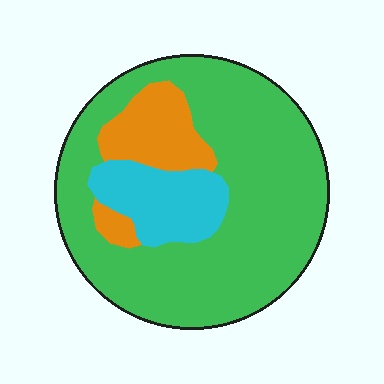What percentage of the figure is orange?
Orange covers 14% of the figure.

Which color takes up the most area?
Green, at roughly 70%.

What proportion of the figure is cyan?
Cyan covers around 15% of the figure.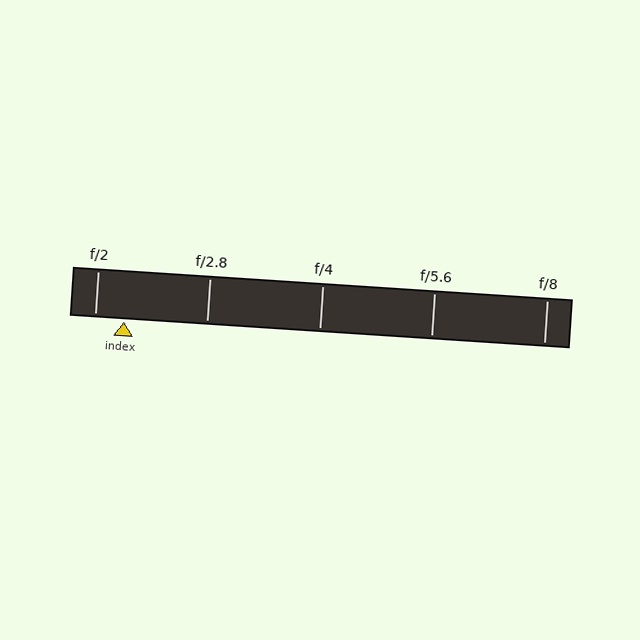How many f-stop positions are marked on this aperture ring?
There are 5 f-stop positions marked.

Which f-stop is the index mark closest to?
The index mark is closest to f/2.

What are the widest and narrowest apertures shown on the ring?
The widest aperture shown is f/2 and the narrowest is f/8.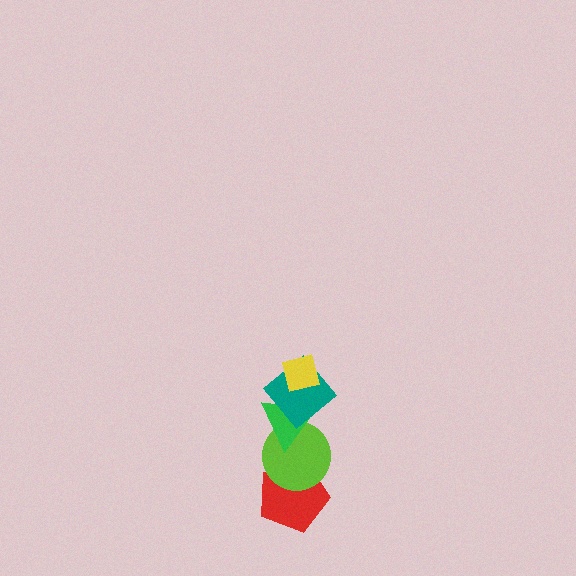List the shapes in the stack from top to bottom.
From top to bottom: the yellow square, the teal diamond, the green triangle, the lime circle, the red pentagon.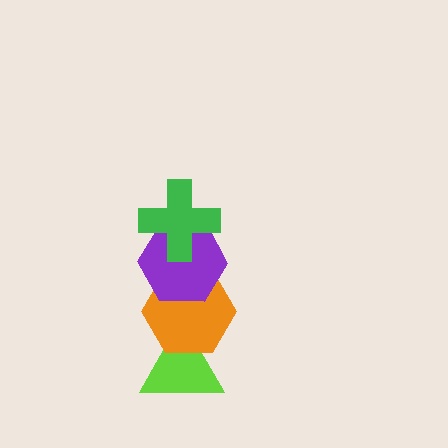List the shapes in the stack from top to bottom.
From top to bottom: the green cross, the purple hexagon, the orange hexagon, the lime triangle.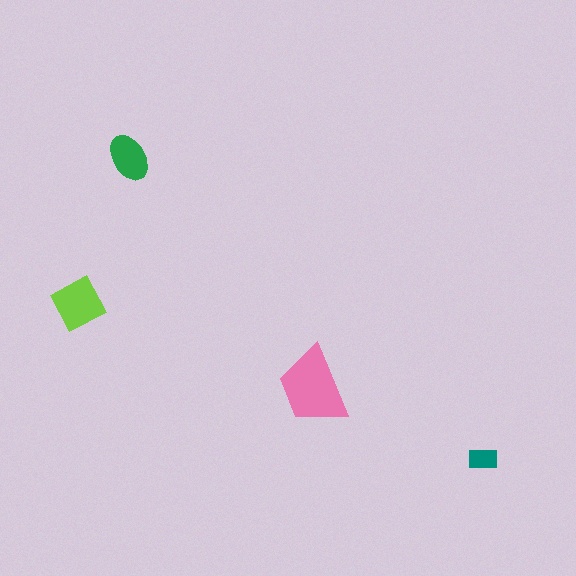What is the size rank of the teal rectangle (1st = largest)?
4th.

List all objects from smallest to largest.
The teal rectangle, the green ellipse, the lime square, the pink trapezoid.